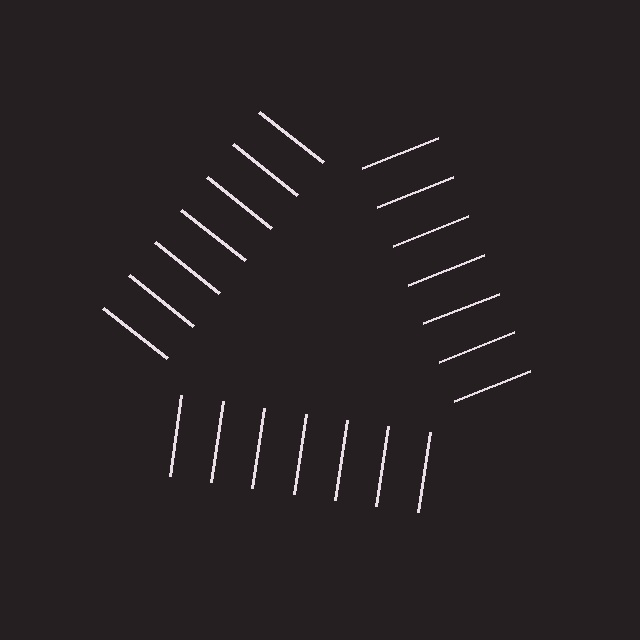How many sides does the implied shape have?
3 sides — the line-ends trace a triangle.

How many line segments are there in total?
21 — 7 along each of the 3 edges.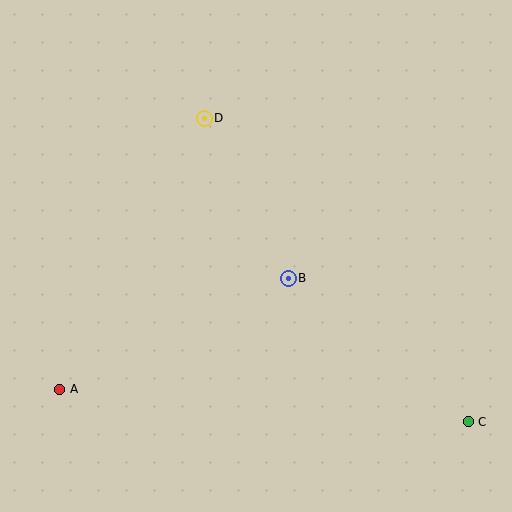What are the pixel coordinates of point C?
Point C is at (468, 422).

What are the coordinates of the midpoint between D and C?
The midpoint between D and C is at (336, 270).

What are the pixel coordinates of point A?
Point A is at (60, 389).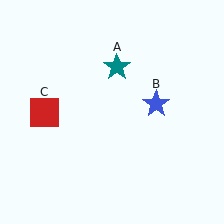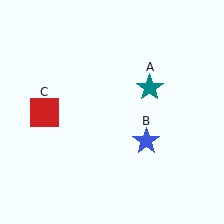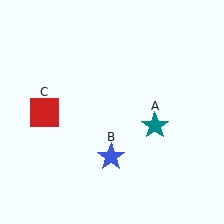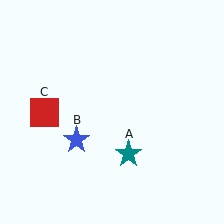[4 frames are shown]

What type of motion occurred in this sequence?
The teal star (object A), blue star (object B) rotated clockwise around the center of the scene.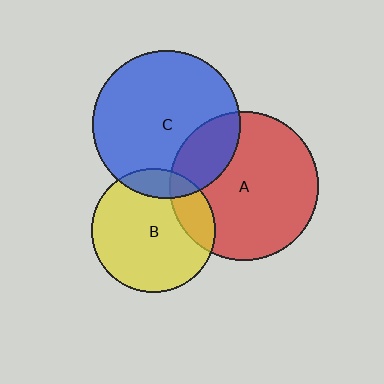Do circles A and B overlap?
Yes.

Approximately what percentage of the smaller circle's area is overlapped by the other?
Approximately 20%.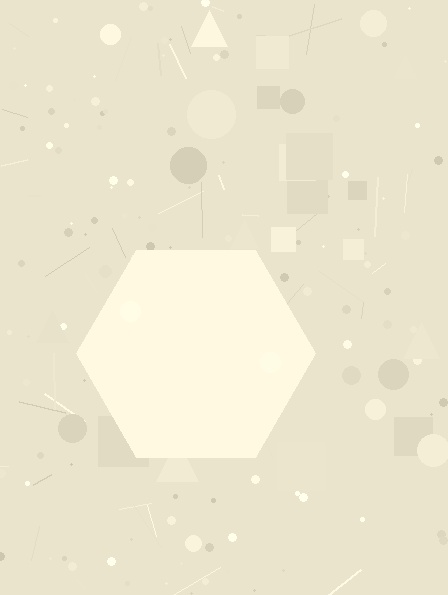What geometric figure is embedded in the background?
A hexagon is embedded in the background.